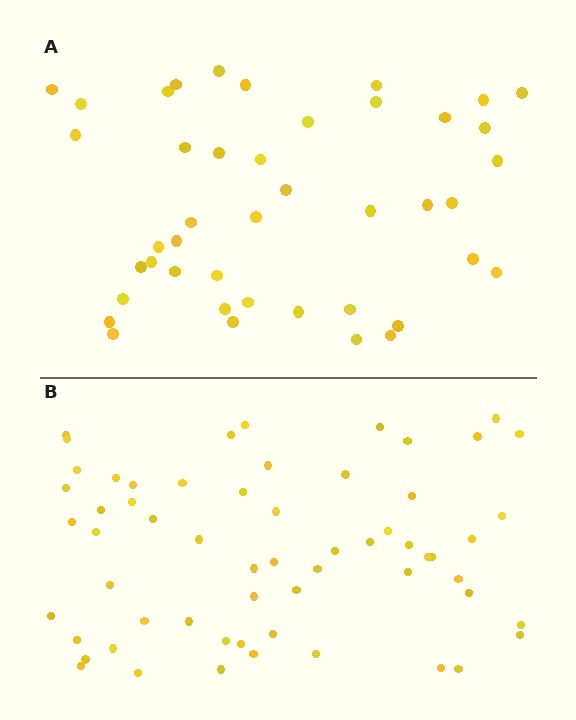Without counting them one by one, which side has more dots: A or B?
Region B (the bottom region) has more dots.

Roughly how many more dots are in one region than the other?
Region B has approximately 15 more dots than region A.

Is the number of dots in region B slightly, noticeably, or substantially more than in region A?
Region B has noticeably more, but not dramatically so. The ratio is roughly 1.4 to 1.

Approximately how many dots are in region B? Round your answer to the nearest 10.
About 60 dots.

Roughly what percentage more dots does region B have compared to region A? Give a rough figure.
About 40% more.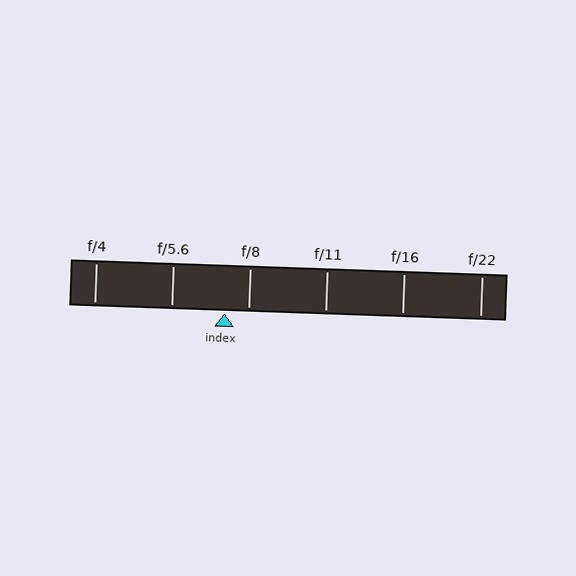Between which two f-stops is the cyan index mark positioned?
The index mark is between f/5.6 and f/8.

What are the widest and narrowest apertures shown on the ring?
The widest aperture shown is f/4 and the narrowest is f/22.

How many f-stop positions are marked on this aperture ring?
There are 6 f-stop positions marked.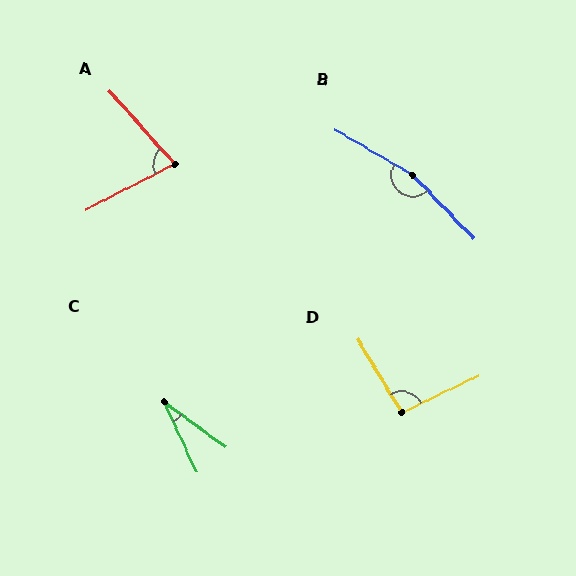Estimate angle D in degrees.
Approximately 96 degrees.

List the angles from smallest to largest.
C (29°), A (75°), D (96°), B (164°).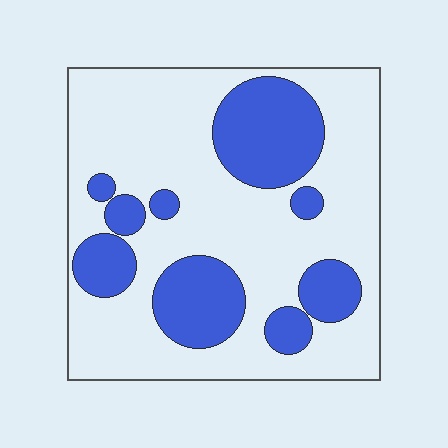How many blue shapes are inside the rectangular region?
9.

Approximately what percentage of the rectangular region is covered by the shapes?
Approximately 30%.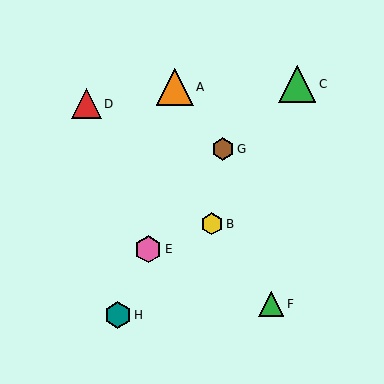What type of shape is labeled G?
Shape G is a brown hexagon.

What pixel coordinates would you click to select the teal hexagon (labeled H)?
Click at (118, 315) to select the teal hexagon H.